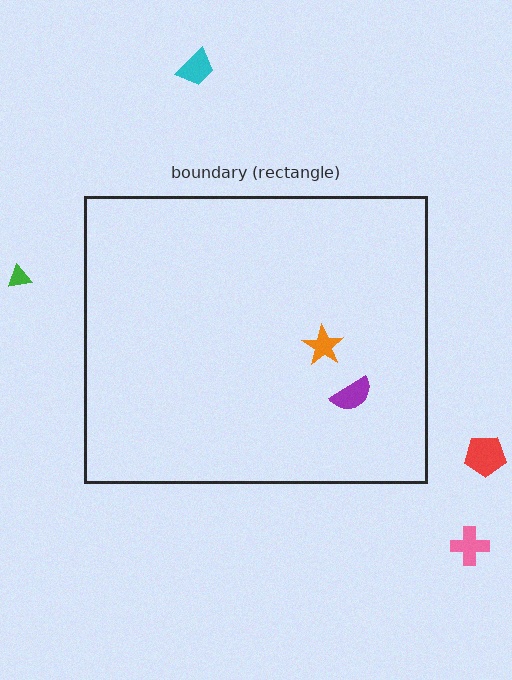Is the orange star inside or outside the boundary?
Inside.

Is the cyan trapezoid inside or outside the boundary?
Outside.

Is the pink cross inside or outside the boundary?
Outside.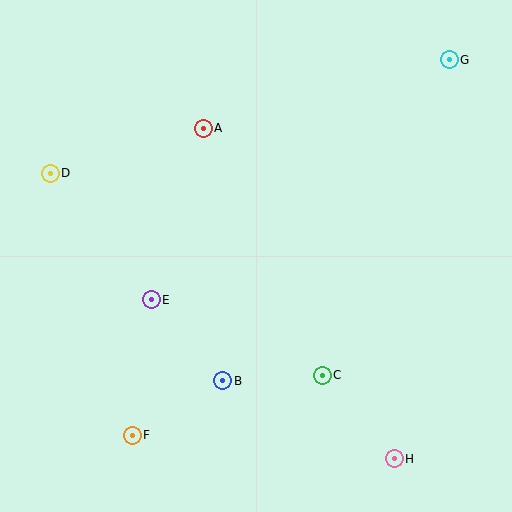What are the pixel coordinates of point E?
Point E is at (151, 300).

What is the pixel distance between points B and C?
The distance between B and C is 100 pixels.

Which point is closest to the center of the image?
Point E at (151, 300) is closest to the center.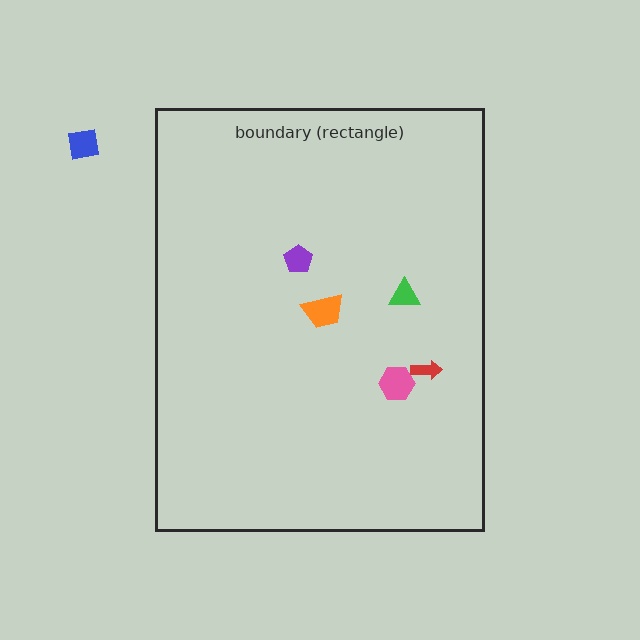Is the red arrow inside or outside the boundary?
Inside.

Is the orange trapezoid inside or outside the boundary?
Inside.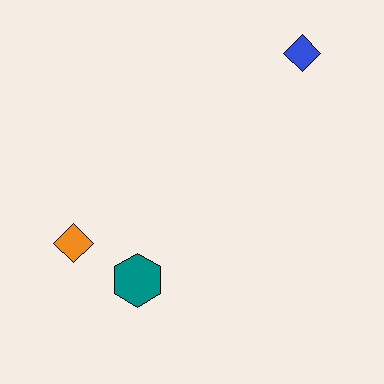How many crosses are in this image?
There are no crosses.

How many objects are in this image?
There are 3 objects.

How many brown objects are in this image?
There are no brown objects.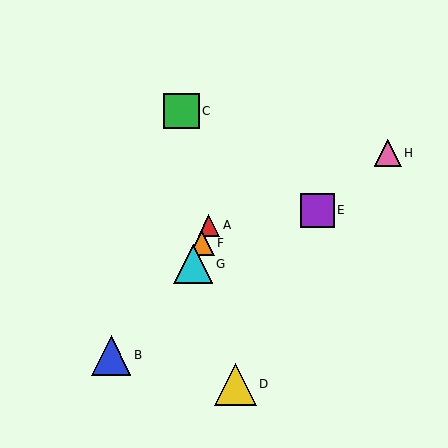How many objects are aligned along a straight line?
3 objects (A, F, G) are aligned along a straight line.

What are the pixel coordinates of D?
Object D is at (236, 384).